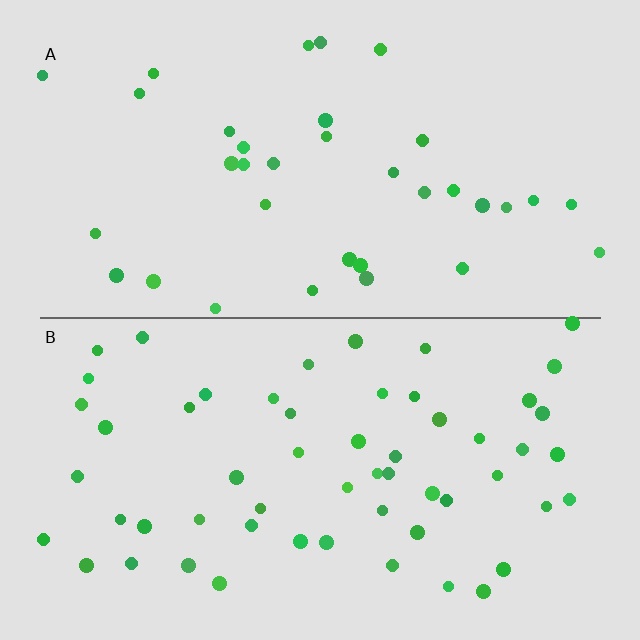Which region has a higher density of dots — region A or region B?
B (the bottom).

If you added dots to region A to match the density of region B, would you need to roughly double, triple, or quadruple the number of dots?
Approximately double.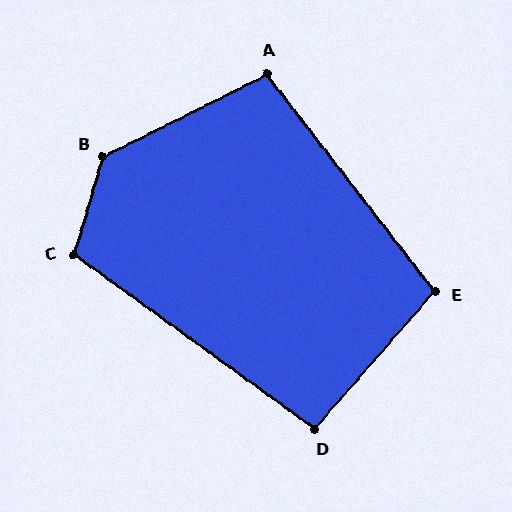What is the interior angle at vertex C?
Approximately 109 degrees (obtuse).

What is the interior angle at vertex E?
Approximately 101 degrees (obtuse).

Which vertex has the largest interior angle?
B, at approximately 133 degrees.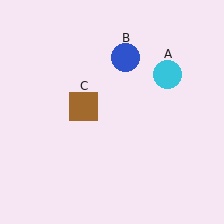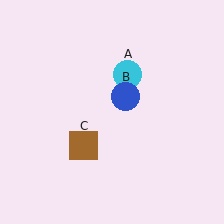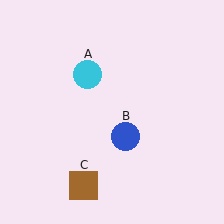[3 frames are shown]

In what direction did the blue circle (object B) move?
The blue circle (object B) moved down.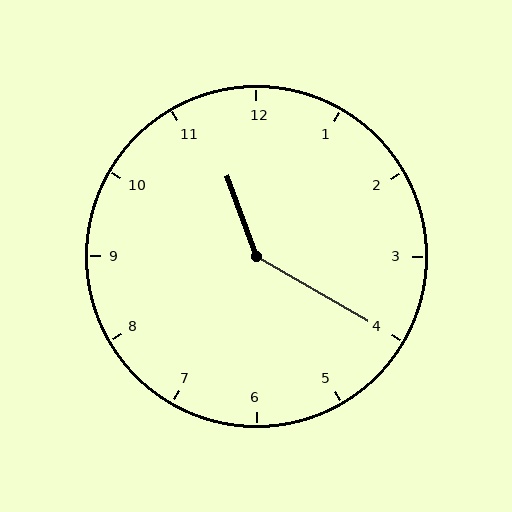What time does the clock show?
11:20.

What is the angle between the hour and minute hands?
Approximately 140 degrees.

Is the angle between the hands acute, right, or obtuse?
It is obtuse.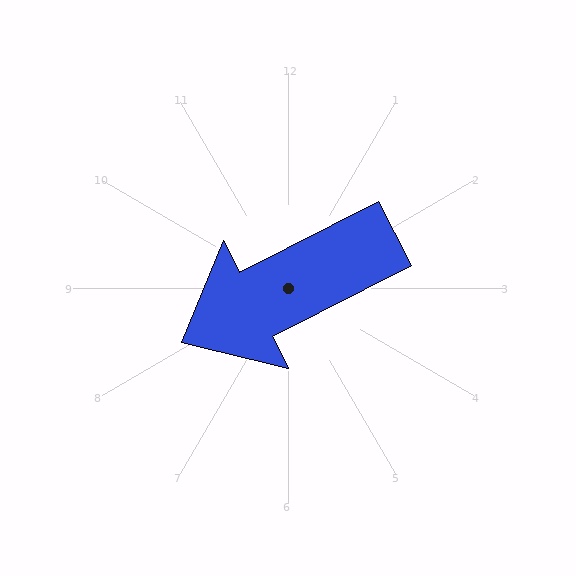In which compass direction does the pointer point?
Southwest.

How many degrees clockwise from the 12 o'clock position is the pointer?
Approximately 243 degrees.